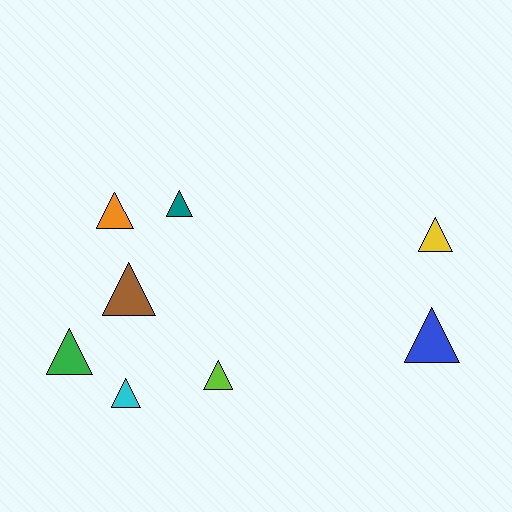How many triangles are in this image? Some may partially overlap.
There are 8 triangles.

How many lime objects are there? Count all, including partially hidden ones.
There is 1 lime object.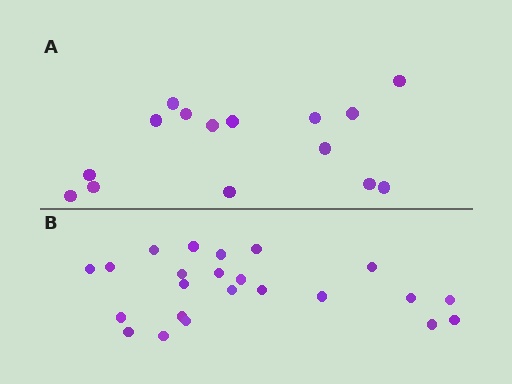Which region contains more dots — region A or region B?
Region B (the bottom region) has more dots.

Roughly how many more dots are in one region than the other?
Region B has roughly 8 or so more dots than region A.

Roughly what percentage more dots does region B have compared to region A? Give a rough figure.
About 55% more.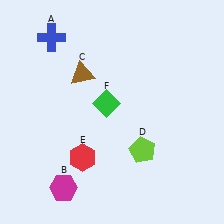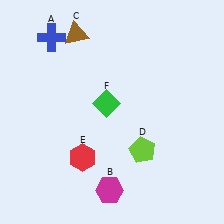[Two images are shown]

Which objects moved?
The objects that moved are: the magenta hexagon (B), the brown triangle (C).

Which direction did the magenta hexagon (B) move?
The magenta hexagon (B) moved right.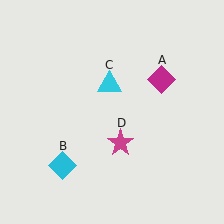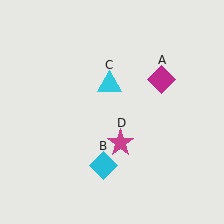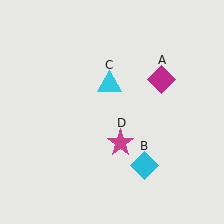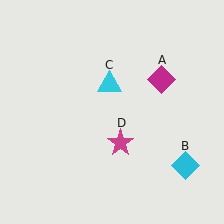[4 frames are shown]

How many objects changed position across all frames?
1 object changed position: cyan diamond (object B).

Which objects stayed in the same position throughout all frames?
Magenta diamond (object A) and cyan triangle (object C) and magenta star (object D) remained stationary.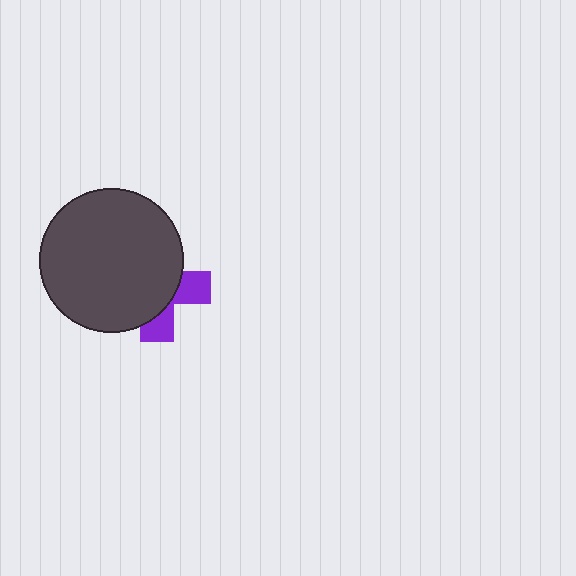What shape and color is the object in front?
The object in front is a dark gray circle.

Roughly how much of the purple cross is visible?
A small part of it is visible (roughly 32%).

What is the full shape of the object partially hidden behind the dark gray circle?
The partially hidden object is a purple cross.